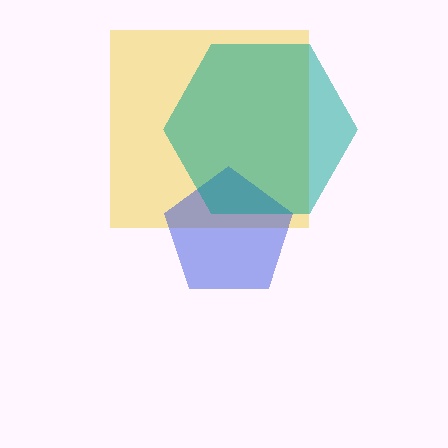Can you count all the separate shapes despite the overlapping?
Yes, there are 3 separate shapes.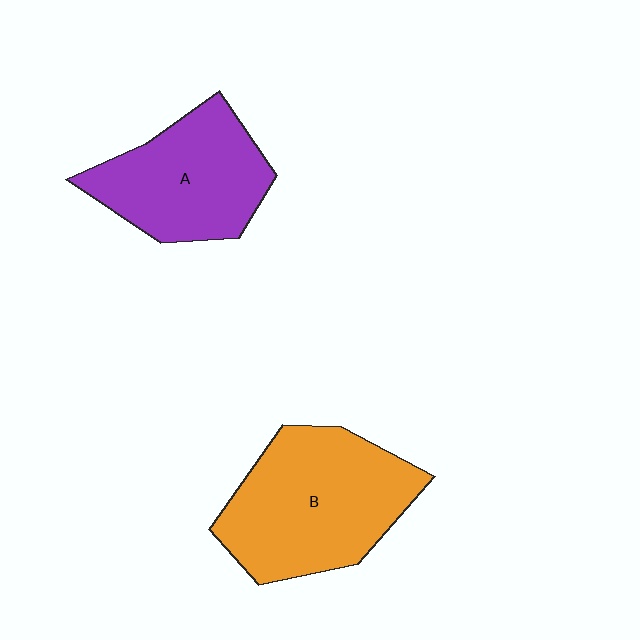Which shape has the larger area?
Shape B (orange).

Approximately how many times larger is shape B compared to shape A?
Approximately 1.3 times.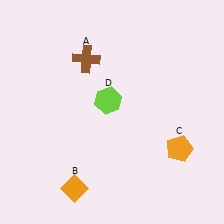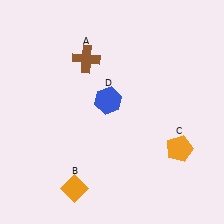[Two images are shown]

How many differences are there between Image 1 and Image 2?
There is 1 difference between the two images.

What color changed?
The hexagon (D) changed from lime in Image 1 to blue in Image 2.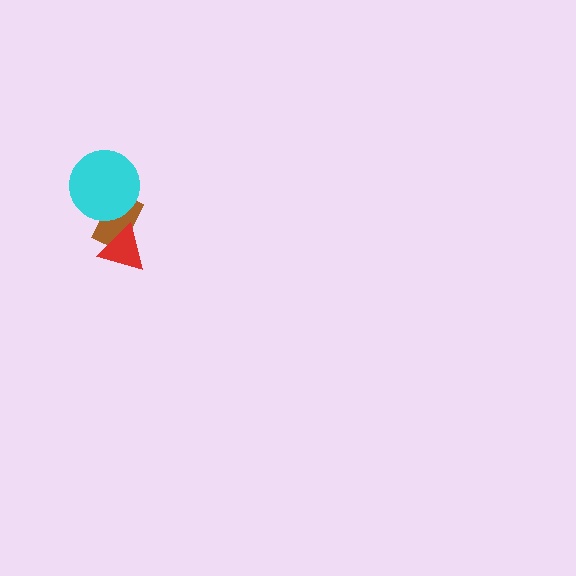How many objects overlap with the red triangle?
1 object overlaps with the red triangle.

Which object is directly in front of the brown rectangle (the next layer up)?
The cyan circle is directly in front of the brown rectangle.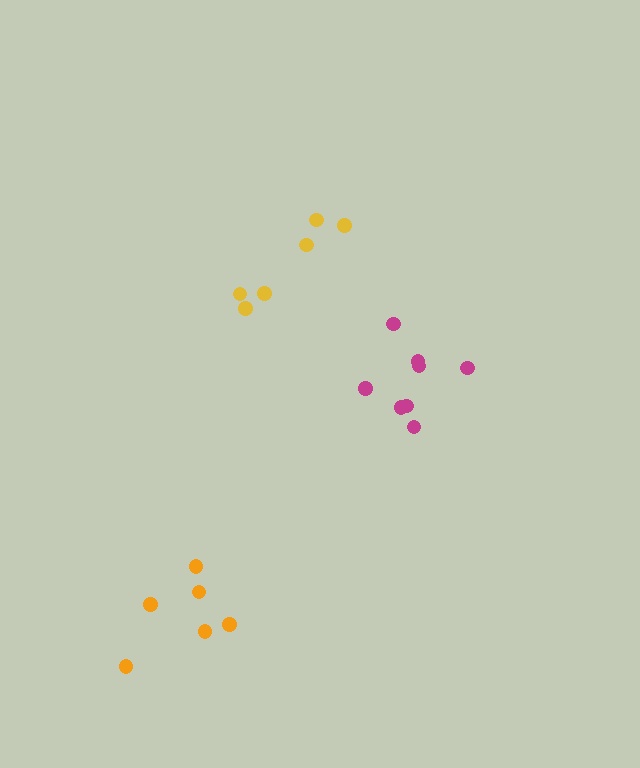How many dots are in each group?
Group 1: 6 dots, Group 2: 6 dots, Group 3: 8 dots (20 total).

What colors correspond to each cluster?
The clusters are colored: orange, yellow, magenta.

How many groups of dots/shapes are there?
There are 3 groups.